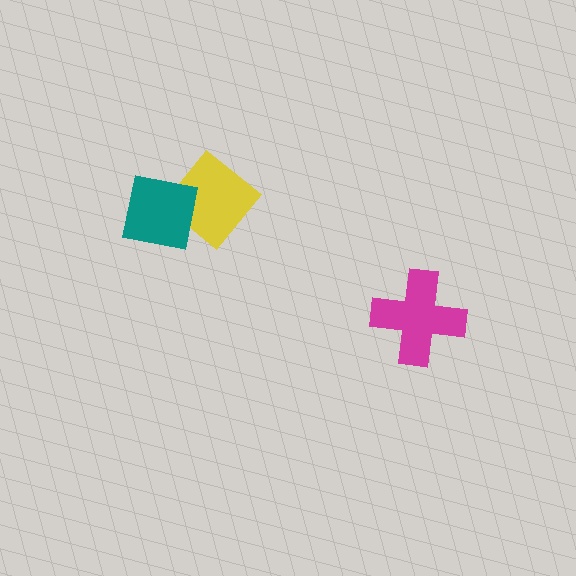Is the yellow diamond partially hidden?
Yes, it is partially covered by another shape.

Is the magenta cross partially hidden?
No, no other shape covers it.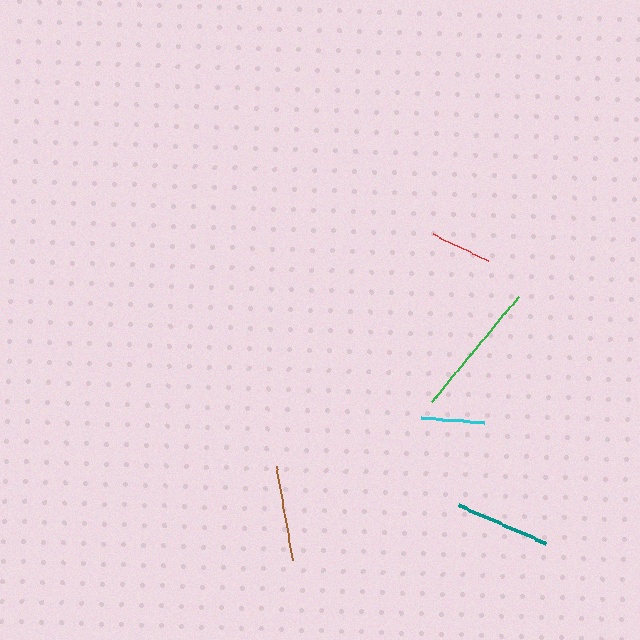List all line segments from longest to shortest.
From longest to shortest: green, teal, brown, cyan, red.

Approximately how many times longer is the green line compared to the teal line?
The green line is approximately 1.4 times the length of the teal line.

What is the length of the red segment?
The red segment is approximately 62 pixels long.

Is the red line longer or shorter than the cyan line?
The cyan line is longer than the red line.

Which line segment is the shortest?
The red line is the shortest at approximately 62 pixels.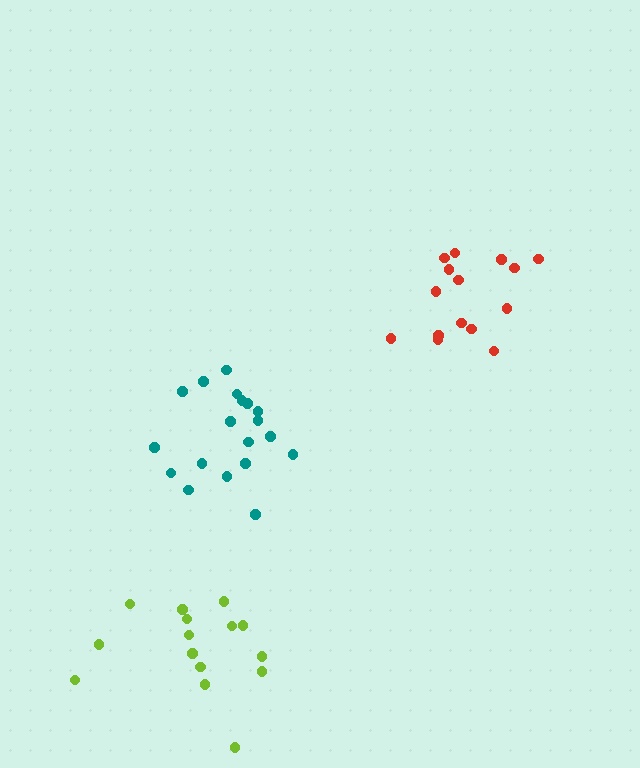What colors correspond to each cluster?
The clusters are colored: red, lime, teal.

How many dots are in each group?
Group 1: 15 dots, Group 2: 15 dots, Group 3: 19 dots (49 total).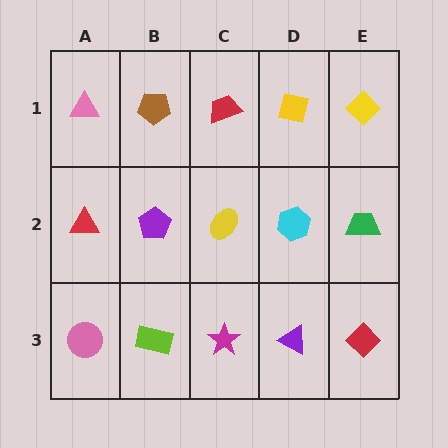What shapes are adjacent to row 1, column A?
A red triangle (row 2, column A), a brown pentagon (row 1, column B).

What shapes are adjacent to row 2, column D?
A yellow square (row 1, column D), a purple triangle (row 3, column D), a yellow ellipse (row 2, column C), a green trapezoid (row 2, column E).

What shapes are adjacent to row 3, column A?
A red triangle (row 2, column A), a lime rectangle (row 3, column B).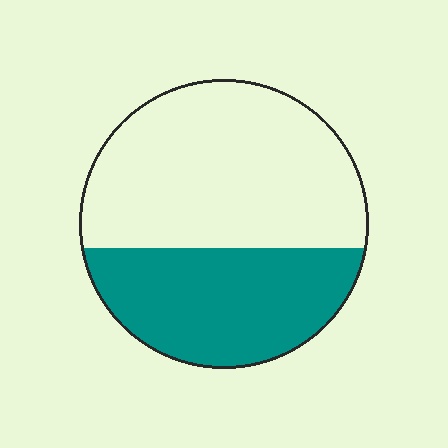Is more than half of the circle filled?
No.